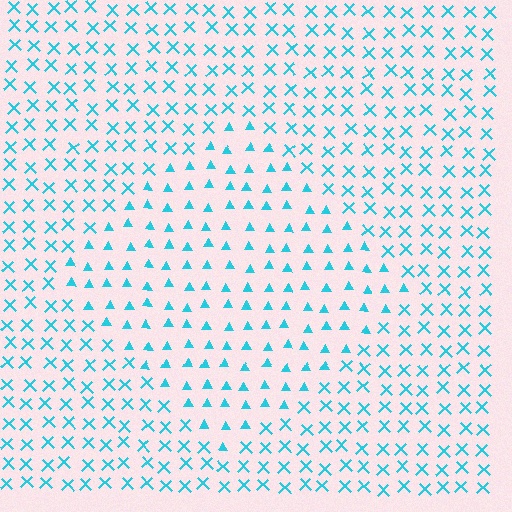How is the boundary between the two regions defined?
The boundary is defined by a change in element shape: triangles inside vs. X marks outside. All elements share the same color and spacing.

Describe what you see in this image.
The image is filled with small cyan elements arranged in a uniform grid. A diamond-shaped region contains triangles, while the surrounding area contains X marks. The boundary is defined purely by the change in element shape.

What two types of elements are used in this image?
The image uses triangles inside the diamond region and X marks outside it.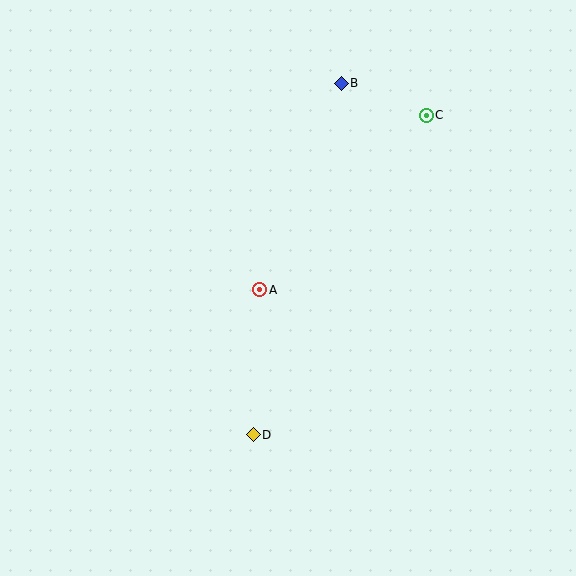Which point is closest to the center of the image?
Point A at (260, 290) is closest to the center.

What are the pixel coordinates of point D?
Point D is at (253, 435).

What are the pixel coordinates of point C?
Point C is at (426, 115).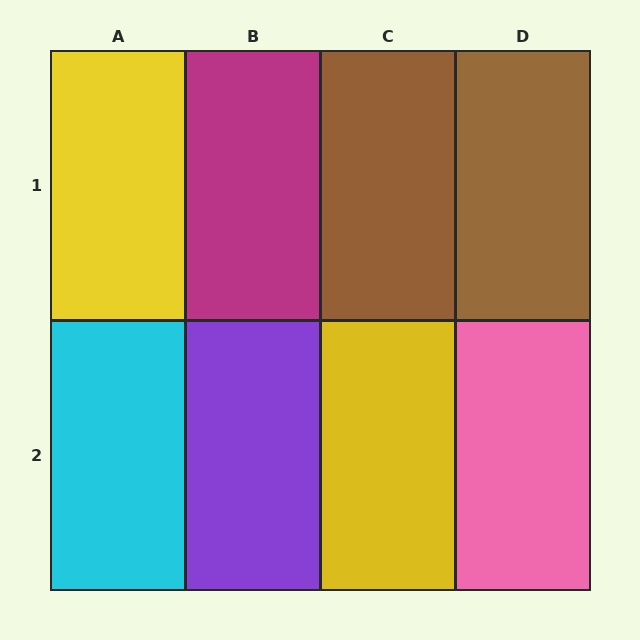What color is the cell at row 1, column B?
Magenta.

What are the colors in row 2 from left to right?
Cyan, purple, yellow, pink.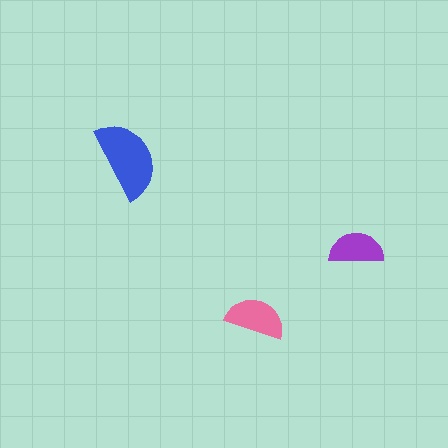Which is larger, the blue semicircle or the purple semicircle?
The blue one.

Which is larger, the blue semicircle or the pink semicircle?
The blue one.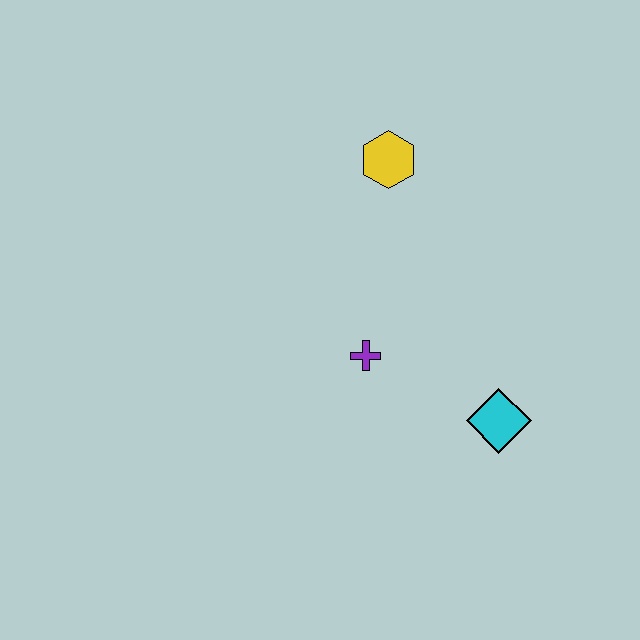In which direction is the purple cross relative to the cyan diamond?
The purple cross is to the left of the cyan diamond.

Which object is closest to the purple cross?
The cyan diamond is closest to the purple cross.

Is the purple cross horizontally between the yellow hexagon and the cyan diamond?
No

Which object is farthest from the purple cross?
The yellow hexagon is farthest from the purple cross.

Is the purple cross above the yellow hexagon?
No